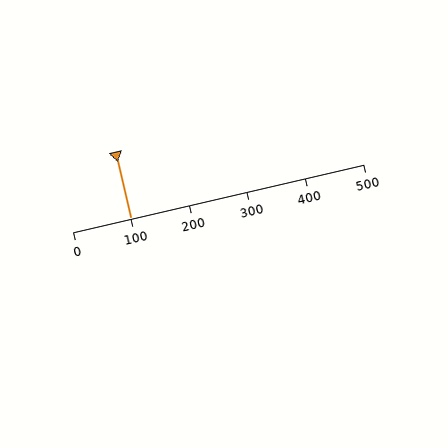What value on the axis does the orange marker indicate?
The marker indicates approximately 100.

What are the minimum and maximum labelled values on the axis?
The axis runs from 0 to 500.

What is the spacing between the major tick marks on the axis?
The major ticks are spaced 100 apart.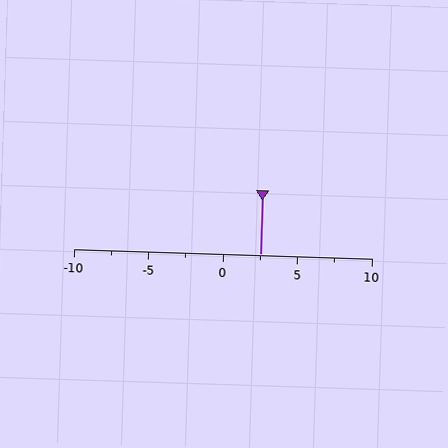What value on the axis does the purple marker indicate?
The marker indicates approximately 2.5.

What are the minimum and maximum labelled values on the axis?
The axis runs from -10 to 10.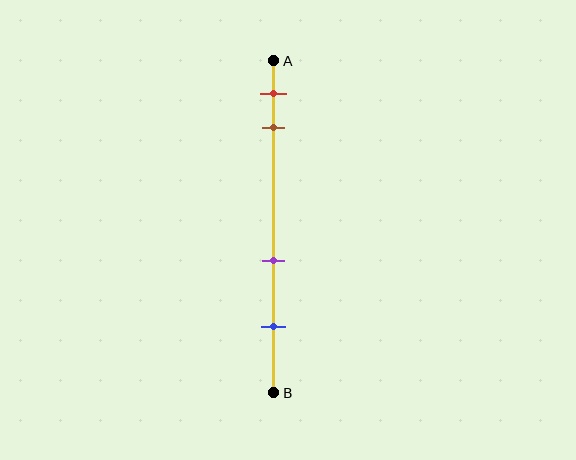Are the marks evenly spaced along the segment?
No, the marks are not evenly spaced.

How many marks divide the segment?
There are 4 marks dividing the segment.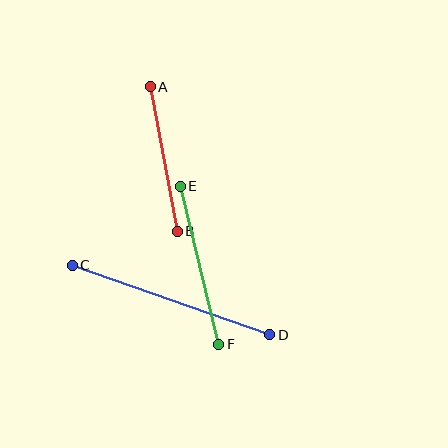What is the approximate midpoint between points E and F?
The midpoint is at approximately (199, 265) pixels.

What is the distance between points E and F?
The distance is approximately 163 pixels.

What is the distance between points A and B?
The distance is approximately 147 pixels.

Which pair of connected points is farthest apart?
Points C and D are farthest apart.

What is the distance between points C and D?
The distance is approximately 210 pixels.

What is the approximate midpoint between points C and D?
The midpoint is at approximately (171, 300) pixels.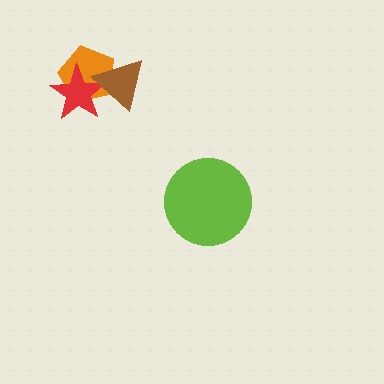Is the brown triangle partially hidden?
No, no other shape covers it.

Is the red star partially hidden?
Yes, it is partially covered by another shape.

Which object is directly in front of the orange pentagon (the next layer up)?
The red star is directly in front of the orange pentagon.